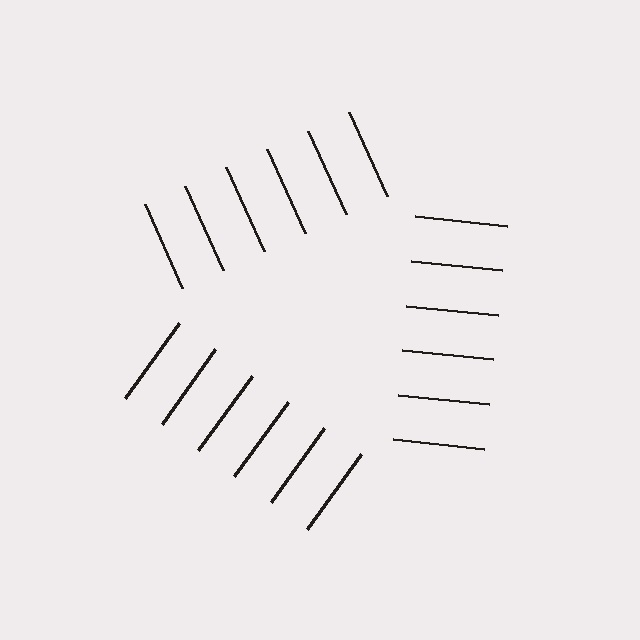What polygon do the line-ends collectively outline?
An illusory triangle — the line segments terminate on its edges but no continuous stroke is drawn.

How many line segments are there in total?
18 — 6 along each of the 3 edges.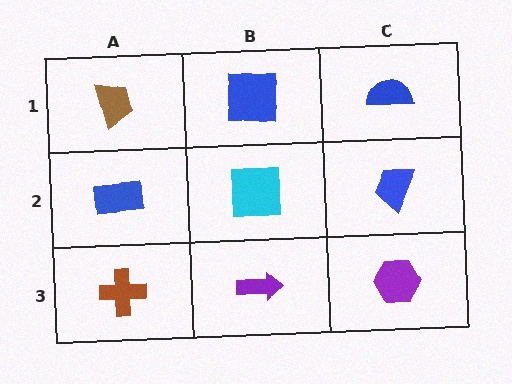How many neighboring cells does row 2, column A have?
3.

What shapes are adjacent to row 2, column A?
A brown trapezoid (row 1, column A), a brown cross (row 3, column A), a cyan square (row 2, column B).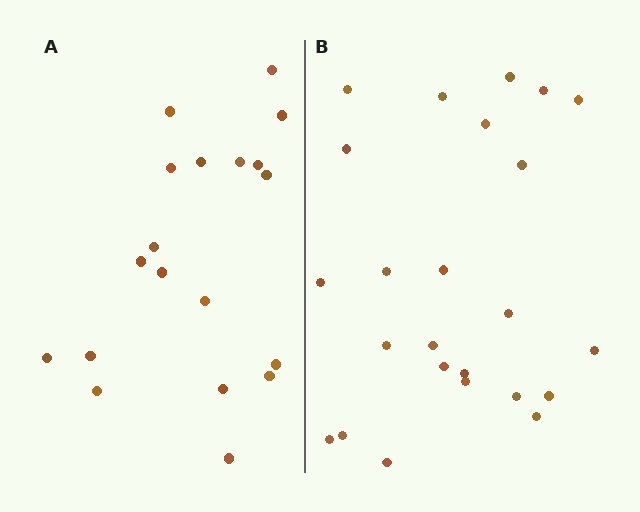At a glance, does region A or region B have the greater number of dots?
Region B (the right region) has more dots.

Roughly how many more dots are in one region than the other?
Region B has about 5 more dots than region A.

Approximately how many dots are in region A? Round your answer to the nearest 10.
About 20 dots. (The exact count is 19, which rounds to 20.)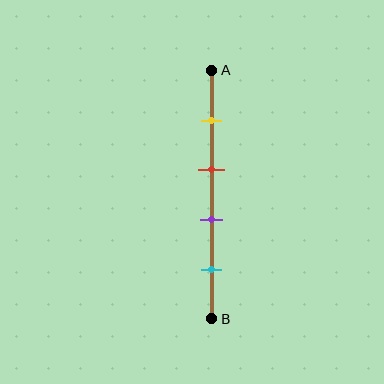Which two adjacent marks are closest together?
The red and purple marks are the closest adjacent pair.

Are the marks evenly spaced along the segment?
Yes, the marks are approximately evenly spaced.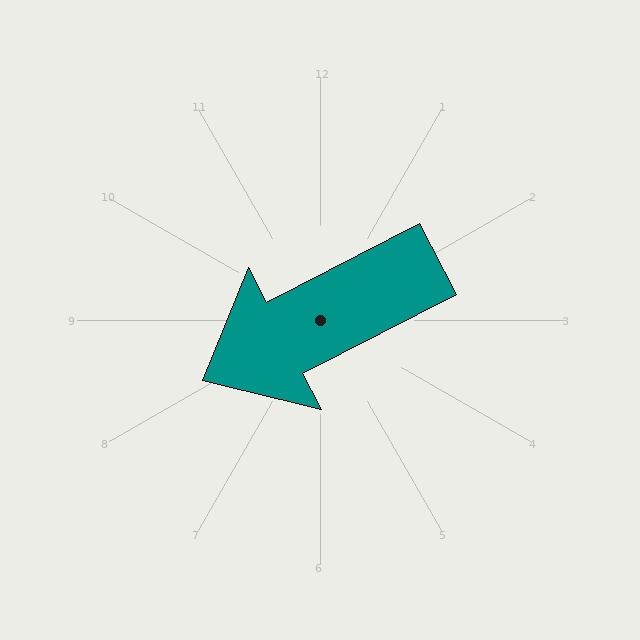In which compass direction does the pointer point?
Southwest.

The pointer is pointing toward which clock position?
Roughly 8 o'clock.